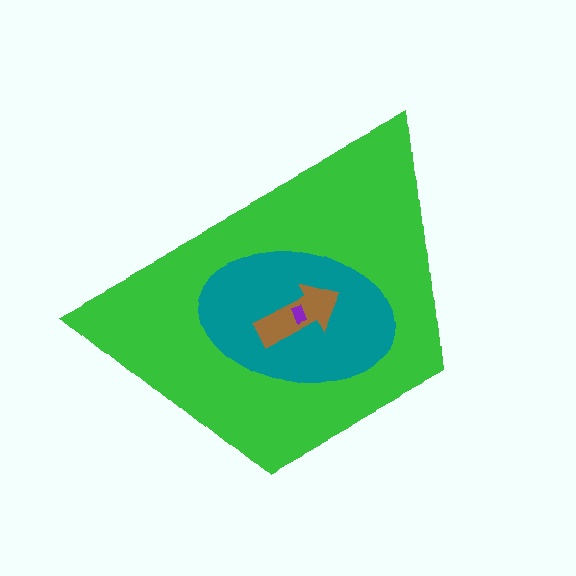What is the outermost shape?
The green trapezoid.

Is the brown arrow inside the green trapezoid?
Yes.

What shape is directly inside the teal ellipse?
The brown arrow.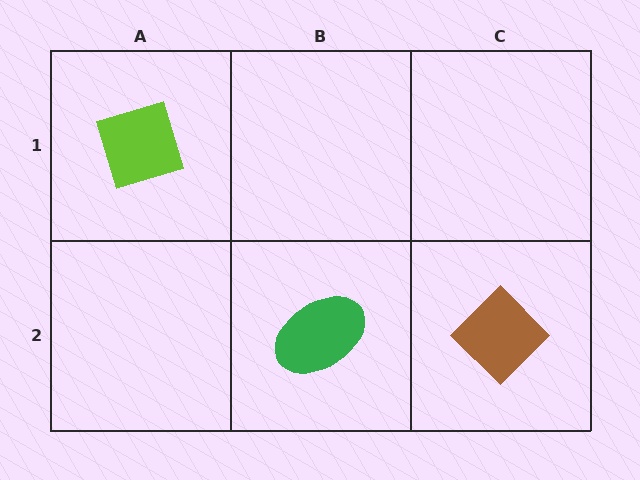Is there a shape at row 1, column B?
No, that cell is empty.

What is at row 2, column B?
A green ellipse.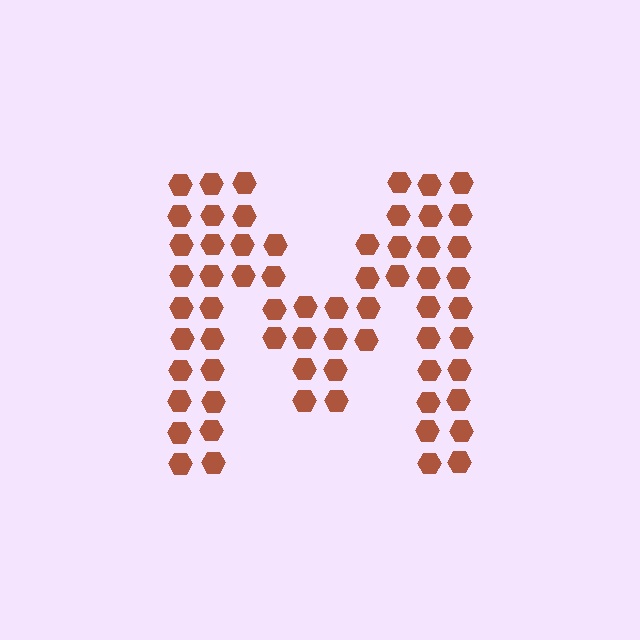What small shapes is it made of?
It is made of small hexagons.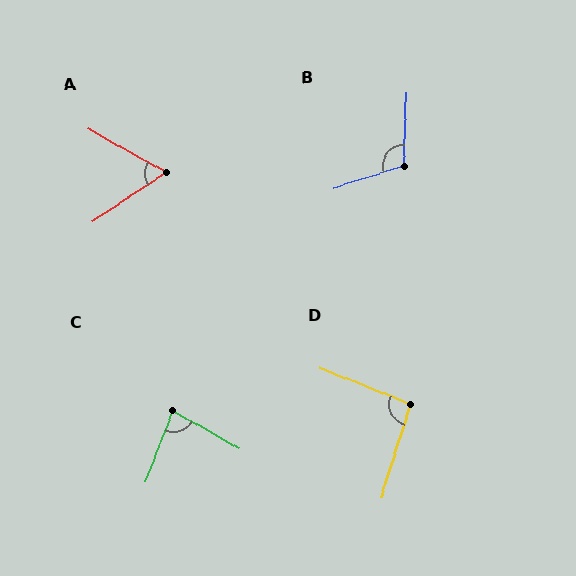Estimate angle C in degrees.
Approximately 81 degrees.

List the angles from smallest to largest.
A (63°), C (81°), D (95°), B (110°).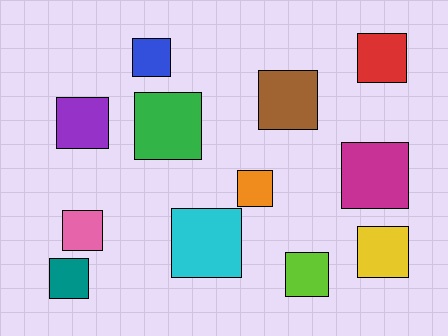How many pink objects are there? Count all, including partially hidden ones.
There is 1 pink object.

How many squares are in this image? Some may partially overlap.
There are 12 squares.